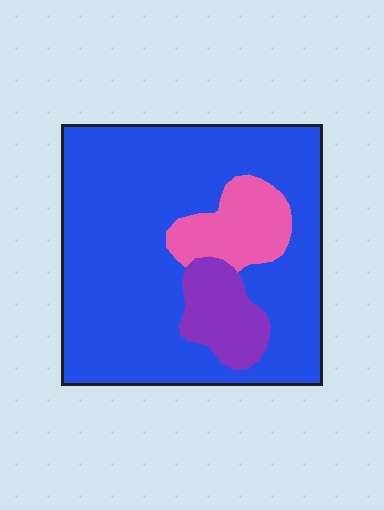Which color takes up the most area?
Blue, at roughly 80%.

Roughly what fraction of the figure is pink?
Pink covers 11% of the figure.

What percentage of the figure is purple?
Purple takes up about one tenth (1/10) of the figure.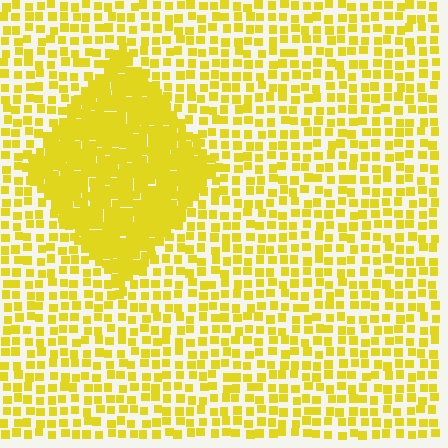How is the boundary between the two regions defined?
The boundary is defined by a change in element density (approximately 2.4x ratio). All elements are the same color, size, and shape.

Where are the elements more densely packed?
The elements are more densely packed inside the diamond boundary.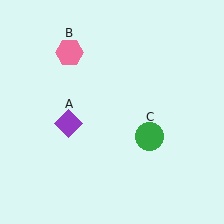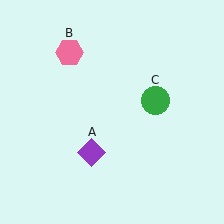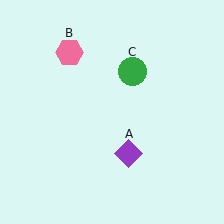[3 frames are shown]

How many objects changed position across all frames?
2 objects changed position: purple diamond (object A), green circle (object C).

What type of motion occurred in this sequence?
The purple diamond (object A), green circle (object C) rotated counterclockwise around the center of the scene.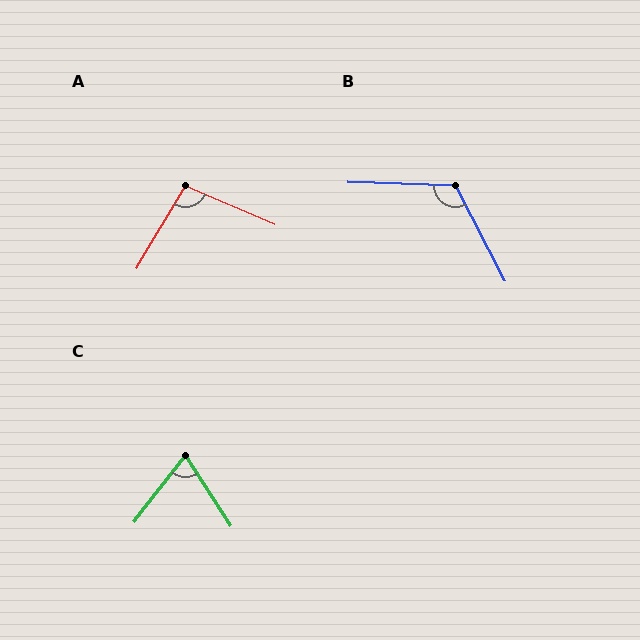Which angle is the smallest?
C, at approximately 70 degrees.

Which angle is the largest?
B, at approximately 119 degrees.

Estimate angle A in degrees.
Approximately 97 degrees.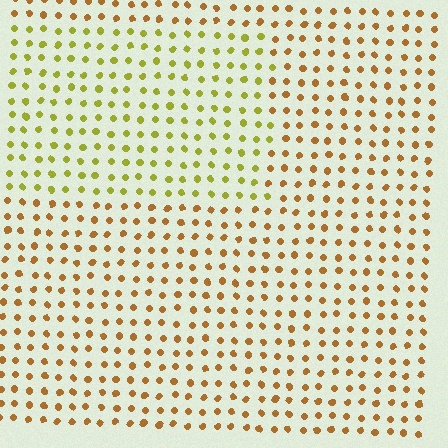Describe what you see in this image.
The image is filled with small brown elements in a uniform arrangement. A rectangle-shaped region is visible where the elements are tinted to a slightly different hue, forming a subtle color boundary.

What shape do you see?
I see a rectangle.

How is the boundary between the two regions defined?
The boundary is defined purely by a slight shift in hue (about 37 degrees). Spacing, size, and orientation are identical on both sides.